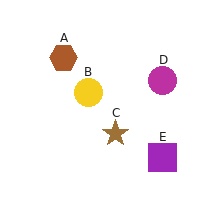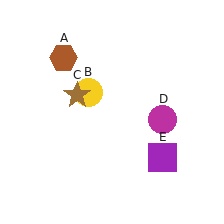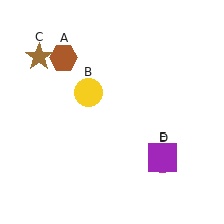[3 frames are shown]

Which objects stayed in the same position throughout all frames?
Brown hexagon (object A) and yellow circle (object B) and purple square (object E) remained stationary.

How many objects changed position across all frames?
2 objects changed position: brown star (object C), magenta circle (object D).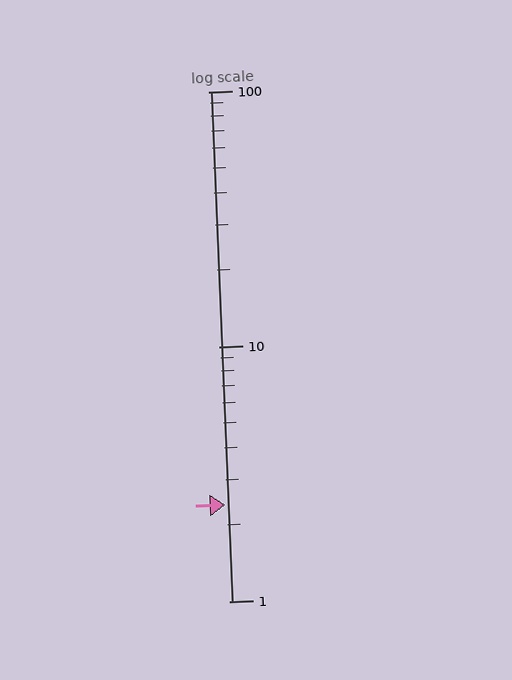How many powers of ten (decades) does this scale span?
The scale spans 2 decades, from 1 to 100.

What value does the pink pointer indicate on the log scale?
The pointer indicates approximately 2.4.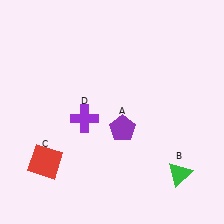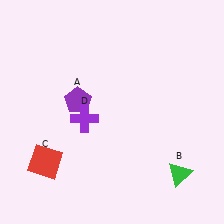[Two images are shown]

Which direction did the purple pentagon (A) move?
The purple pentagon (A) moved left.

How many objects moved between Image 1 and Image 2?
1 object moved between the two images.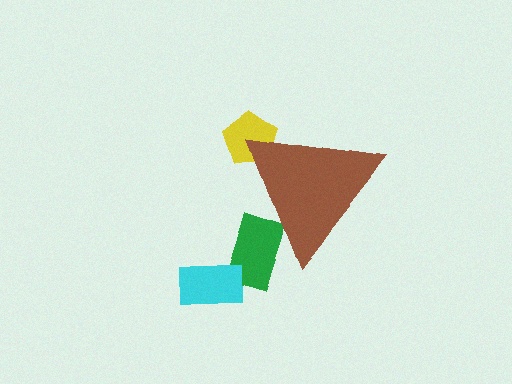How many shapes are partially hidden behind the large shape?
2 shapes are partially hidden.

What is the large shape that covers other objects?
A brown triangle.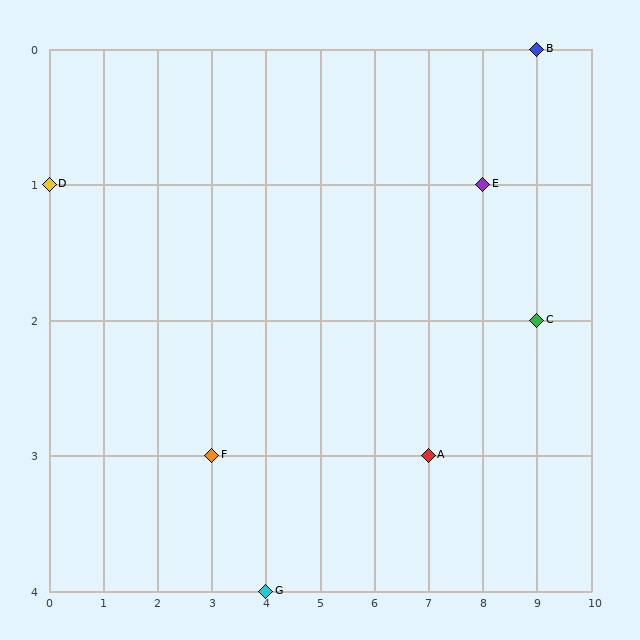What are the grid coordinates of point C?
Point C is at grid coordinates (9, 2).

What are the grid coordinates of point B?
Point B is at grid coordinates (9, 0).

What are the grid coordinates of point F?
Point F is at grid coordinates (3, 3).